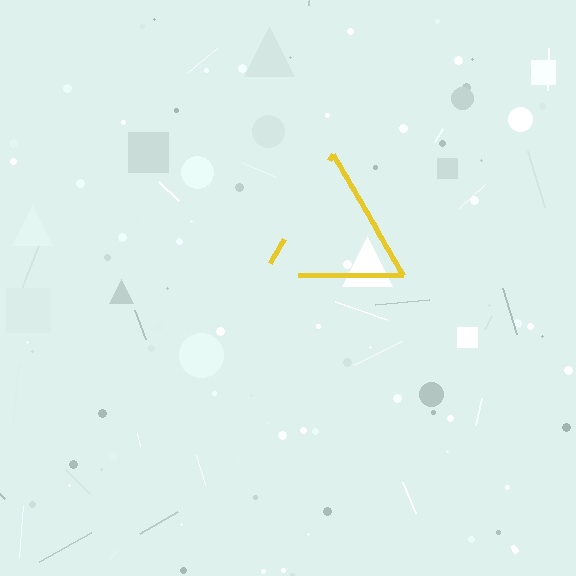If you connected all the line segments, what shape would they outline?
They would outline a triangle.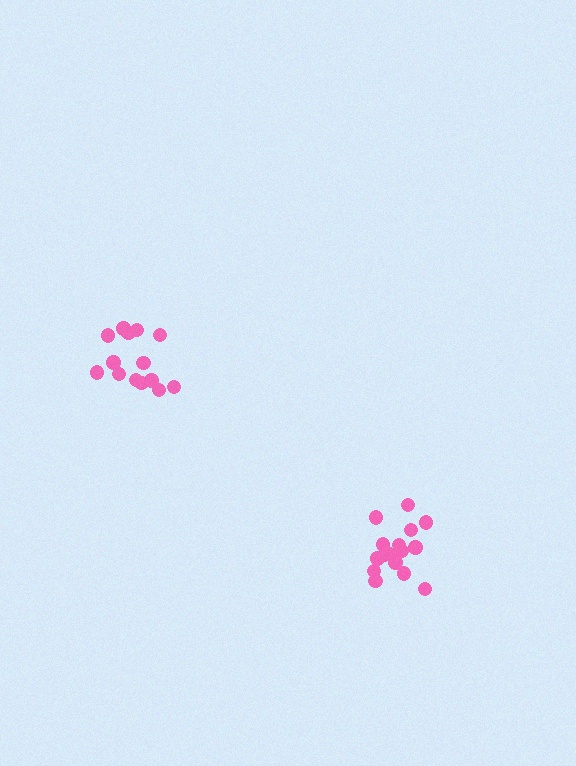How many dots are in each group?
Group 1: 14 dots, Group 2: 17 dots (31 total).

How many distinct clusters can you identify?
There are 2 distinct clusters.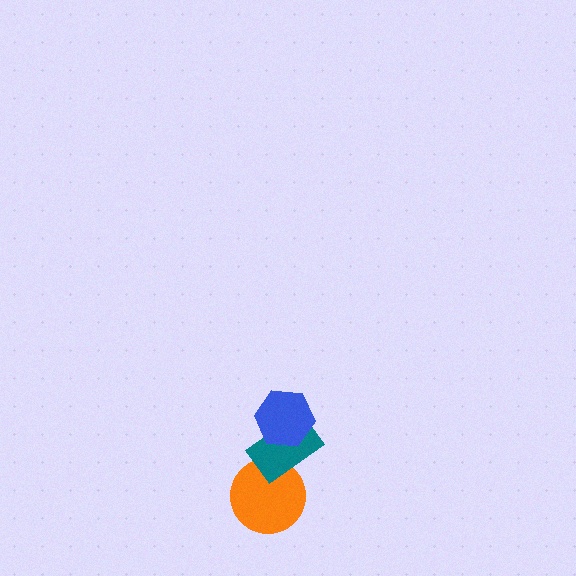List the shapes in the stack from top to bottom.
From top to bottom: the blue hexagon, the teal rectangle, the orange circle.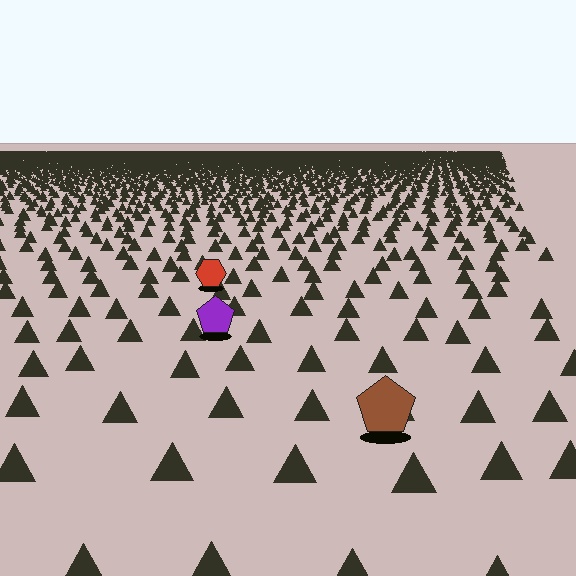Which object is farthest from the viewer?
The red hexagon is farthest from the viewer. It appears smaller and the ground texture around it is denser.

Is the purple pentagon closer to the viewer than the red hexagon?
Yes. The purple pentagon is closer — you can tell from the texture gradient: the ground texture is coarser near it.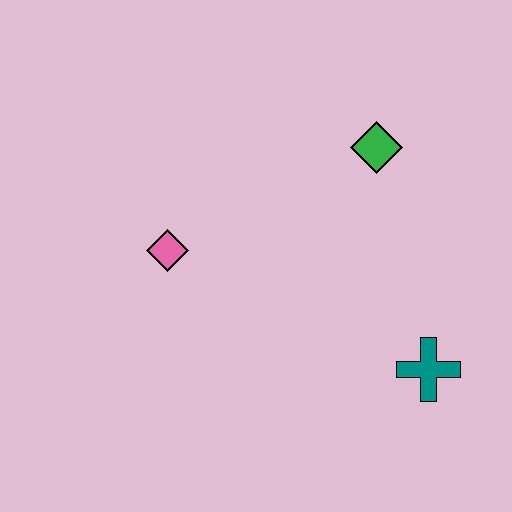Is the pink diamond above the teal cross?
Yes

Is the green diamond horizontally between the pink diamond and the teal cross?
Yes